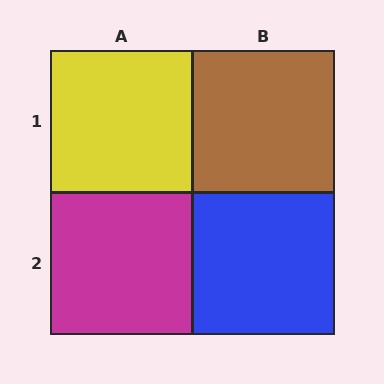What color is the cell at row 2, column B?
Blue.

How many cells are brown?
1 cell is brown.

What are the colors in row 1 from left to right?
Yellow, brown.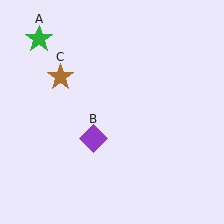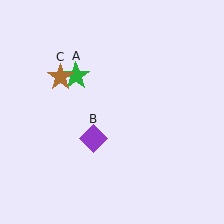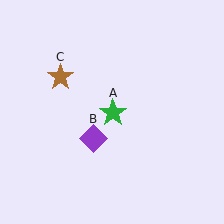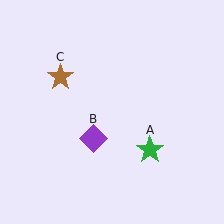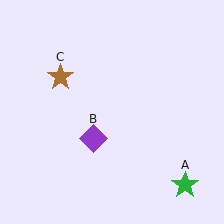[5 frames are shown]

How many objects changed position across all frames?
1 object changed position: green star (object A).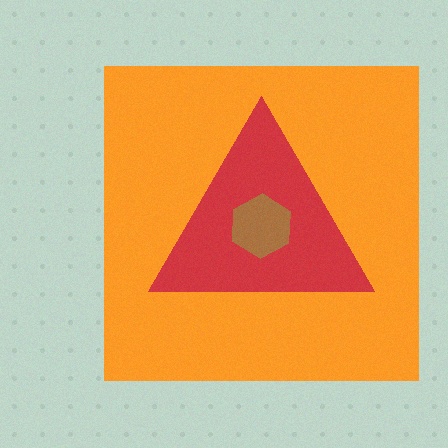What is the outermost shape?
The orange square.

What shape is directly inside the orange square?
The red triangle.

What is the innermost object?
The brown hexagon.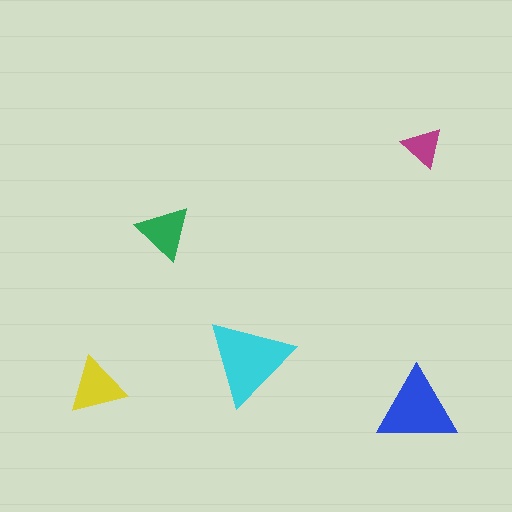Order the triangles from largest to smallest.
the cyan one, the blue one, the yellow one, the green one, the magenta one.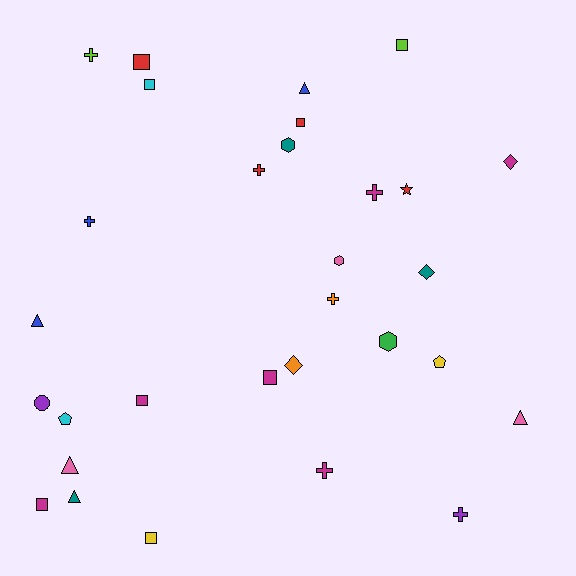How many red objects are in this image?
There are 4 red objects.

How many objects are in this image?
There are 30 objects.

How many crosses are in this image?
There are 7 crosses.